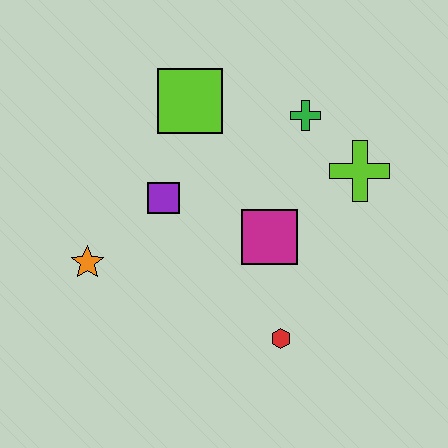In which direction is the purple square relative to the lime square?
The purple square is below the lime square.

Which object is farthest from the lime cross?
The orange star is farthest from the lime cross.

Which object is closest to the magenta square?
The red hexagon is closest to the magenta square.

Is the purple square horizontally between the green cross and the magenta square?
No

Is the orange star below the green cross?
Yes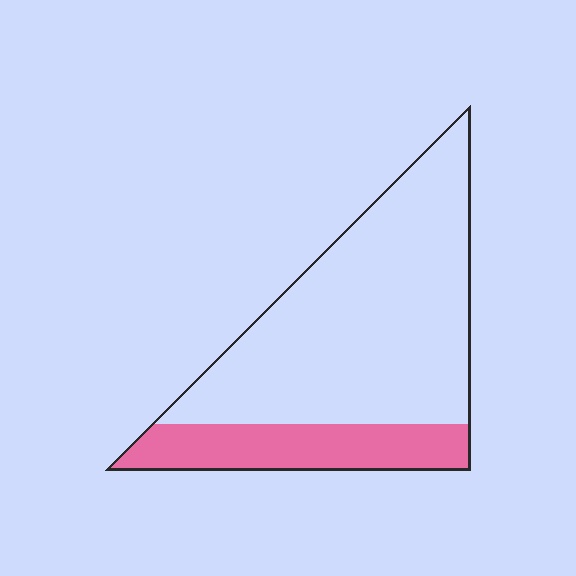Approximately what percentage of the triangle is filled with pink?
Approximately 25%.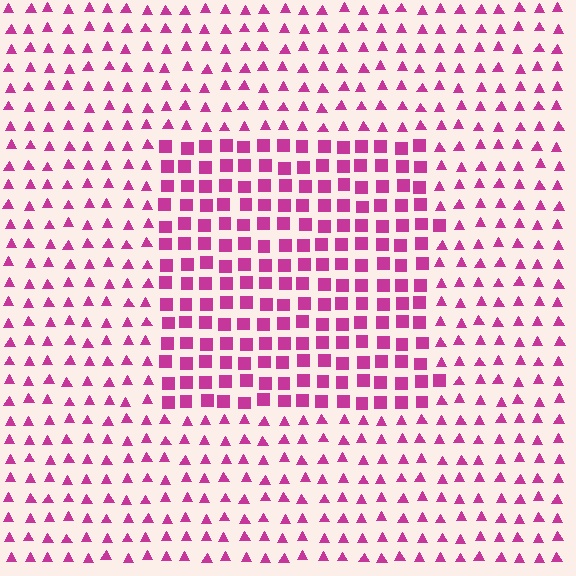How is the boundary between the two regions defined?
The boundary is defined by a change in element shape: squares inside vs. triangles outside. All elements share the same color and spacing.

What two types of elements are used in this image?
The image uses squares inside the rectangle region and triangles outside it.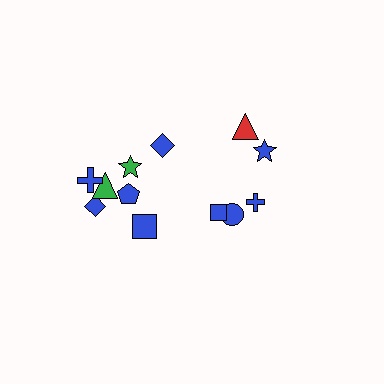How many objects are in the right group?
There are 5 objects.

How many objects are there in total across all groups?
There are 12 objects.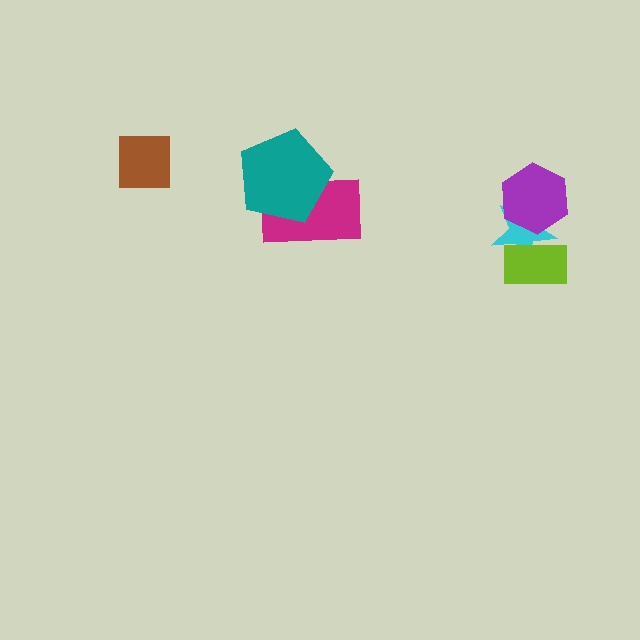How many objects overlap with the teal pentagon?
1 object overlaps with the teal pentagon.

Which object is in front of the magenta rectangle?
The teal pentagon is in front of the magenta rectangle.